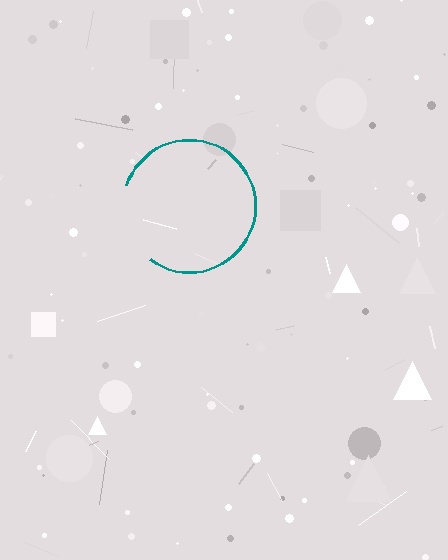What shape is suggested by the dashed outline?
The dashed outline suggests a circle.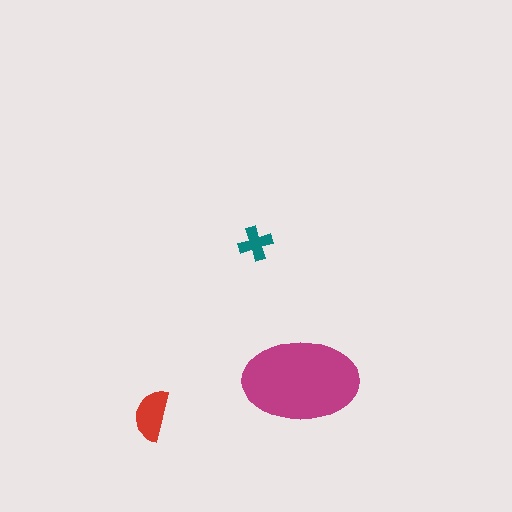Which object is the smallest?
The teal cross.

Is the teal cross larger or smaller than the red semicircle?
Smaller.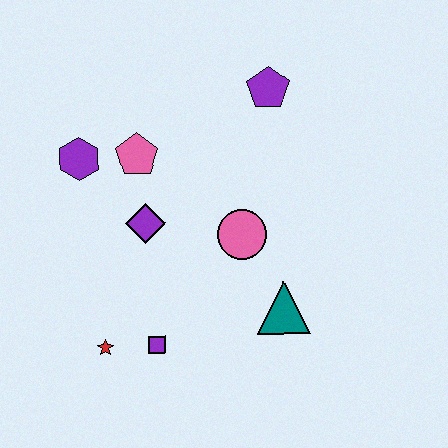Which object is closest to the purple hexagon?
The pink pentagon is closest to the purple hexagon.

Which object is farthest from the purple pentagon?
The red star is farthest from the purple pentagon.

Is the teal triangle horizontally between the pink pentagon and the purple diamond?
No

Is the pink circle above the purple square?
Yes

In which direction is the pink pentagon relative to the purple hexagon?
The pink pentagon is to the right of the purple hexagon.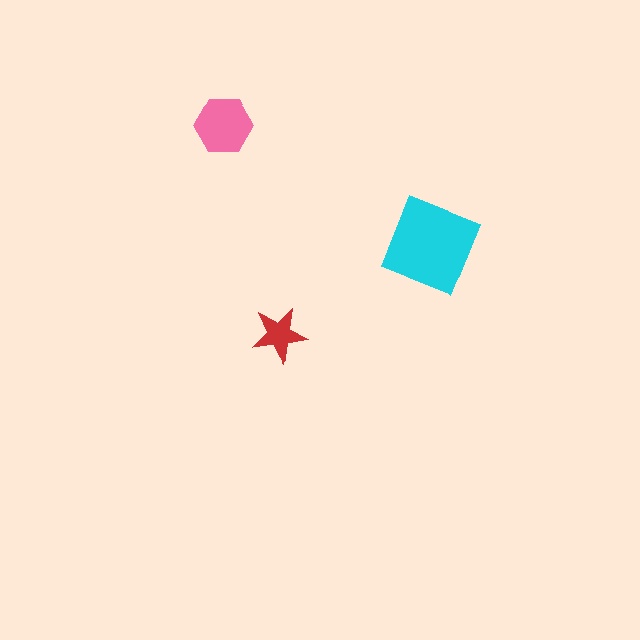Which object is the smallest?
The red star.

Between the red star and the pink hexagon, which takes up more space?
The pink hexagon.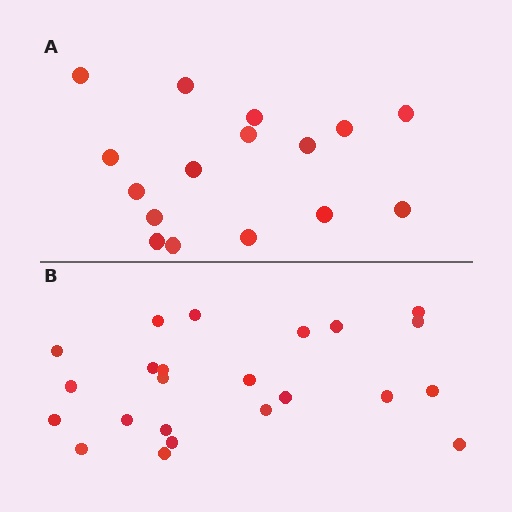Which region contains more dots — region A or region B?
Region B (the bottom region) has more dots.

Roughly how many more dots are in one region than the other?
Region B has roughly 8 or so more dots than region A.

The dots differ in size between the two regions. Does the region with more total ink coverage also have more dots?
No. Region A has more total ink coverage because its dots are larger, but region B actually contains more individual dots. Total area can be misleading — the number of items is what matters here.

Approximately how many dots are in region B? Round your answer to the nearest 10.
About 20 dots. (The exact count is 23, which rounds to 20.)